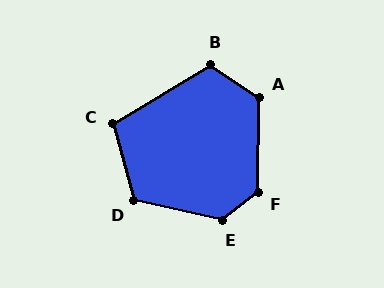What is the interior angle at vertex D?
Approximately 117 degrees (obtuse).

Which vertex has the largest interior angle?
E, at approximately 130 degrees.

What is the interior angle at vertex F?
Approximately 129 degrees (obtuse).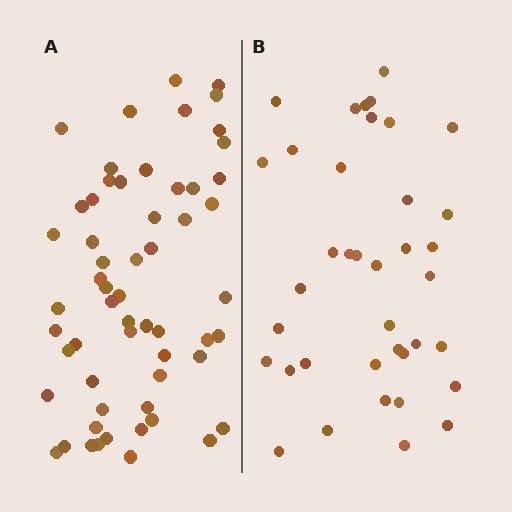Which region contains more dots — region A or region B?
Region A (the left region) has more dots.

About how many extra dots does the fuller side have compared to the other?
Region A has approximately 20 more dots than region B.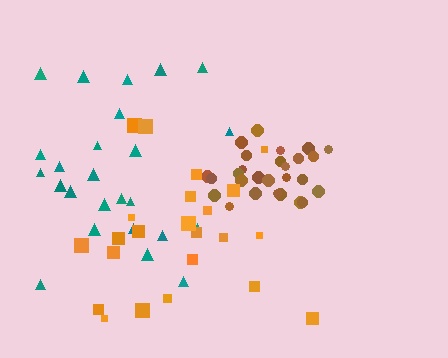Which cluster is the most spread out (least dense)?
Orange.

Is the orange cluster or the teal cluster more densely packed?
Teal.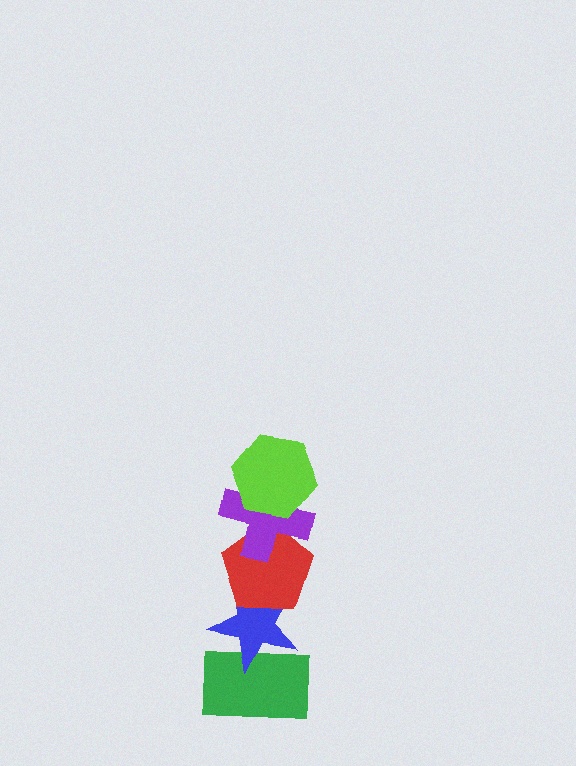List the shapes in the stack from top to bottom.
From top to bottom: the lime hexagon, the purple cross, the red pentagon, the blue star, the green rectangle.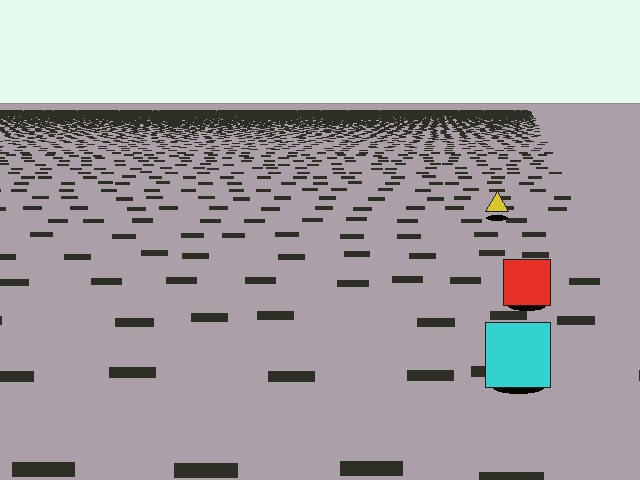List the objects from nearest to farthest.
From nearest to farthest: the cyan square, the red square, the yellow triangle.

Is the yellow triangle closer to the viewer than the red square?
No. The red square is closer — you can tell from the texture gradient: the ground texture is coarser near it.